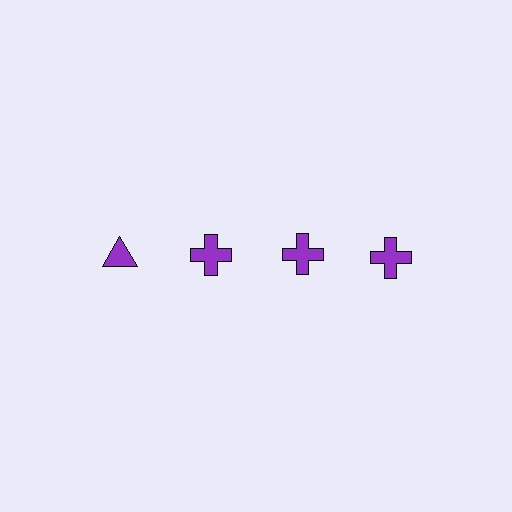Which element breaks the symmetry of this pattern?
The purple triangle in the top row, leftmost column breaks the symmetry. All other shapes are purple crosses.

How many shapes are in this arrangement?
There are 4 shapes arranged in a grid pattern.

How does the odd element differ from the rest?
It has a different shape: triangle instead of cross.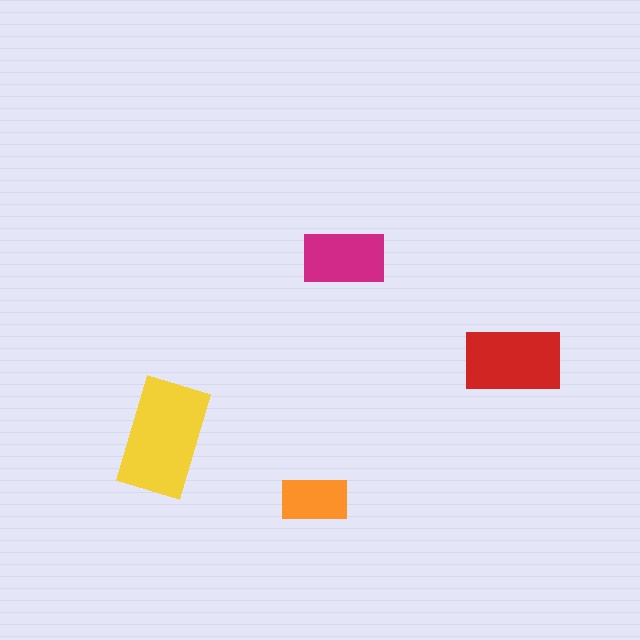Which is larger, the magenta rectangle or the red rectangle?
The red one.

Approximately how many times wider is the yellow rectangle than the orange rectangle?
About 1.5 times wider.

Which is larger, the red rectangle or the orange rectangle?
The red one.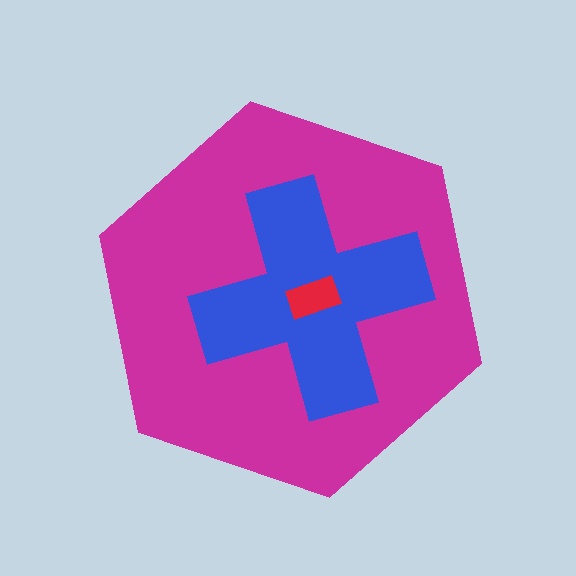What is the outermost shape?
The magenta hexagon.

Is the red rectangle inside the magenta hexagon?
Yes.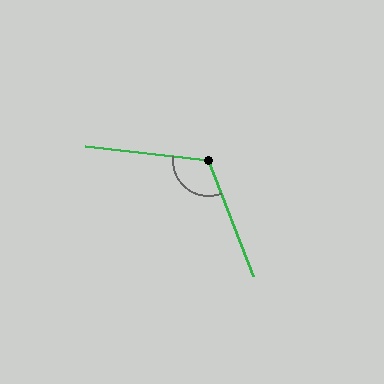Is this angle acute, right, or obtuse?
It is obtuse.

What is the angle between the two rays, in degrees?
Approximately 118 degrees.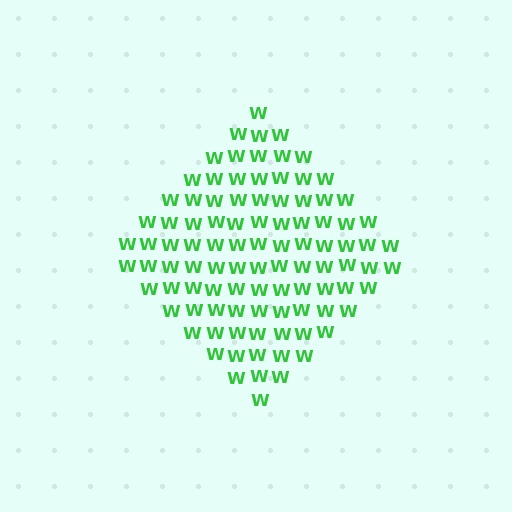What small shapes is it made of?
It is made of small letter W's.